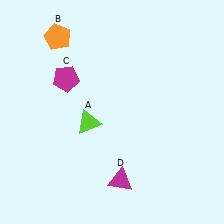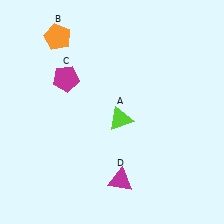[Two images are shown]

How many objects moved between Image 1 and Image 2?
1 object moved between the two images.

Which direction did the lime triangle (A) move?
The lime triangle (A) moved right.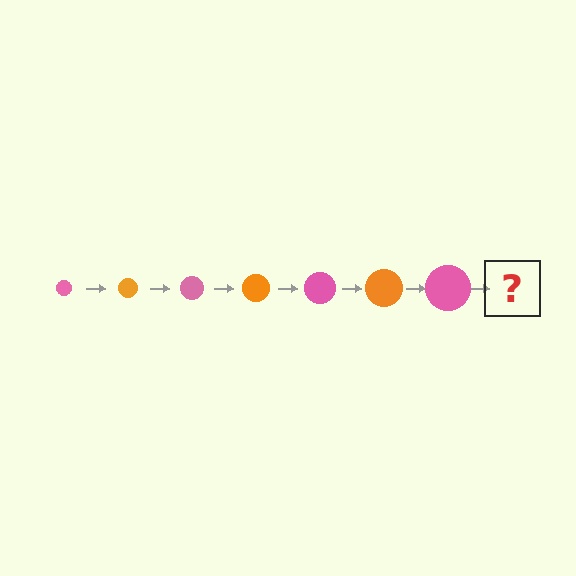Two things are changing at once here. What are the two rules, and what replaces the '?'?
The two rules are that the circle grows larger each step and the color cycles through pink and orange. The '?' should be an orange circle, larger than the previous one.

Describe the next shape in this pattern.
It should be an orange circle, larger than the previous one.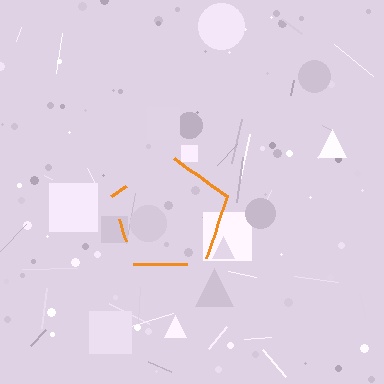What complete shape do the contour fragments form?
The contour fragments form a pentagon.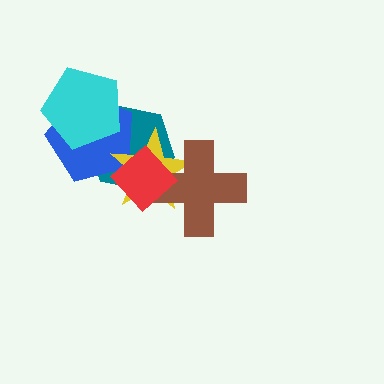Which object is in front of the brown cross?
The red diamond is in front of the brown cross.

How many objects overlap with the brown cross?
3 objects overlap with the brown cross.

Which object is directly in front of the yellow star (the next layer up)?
The brown cross is directly in front of the yellow star.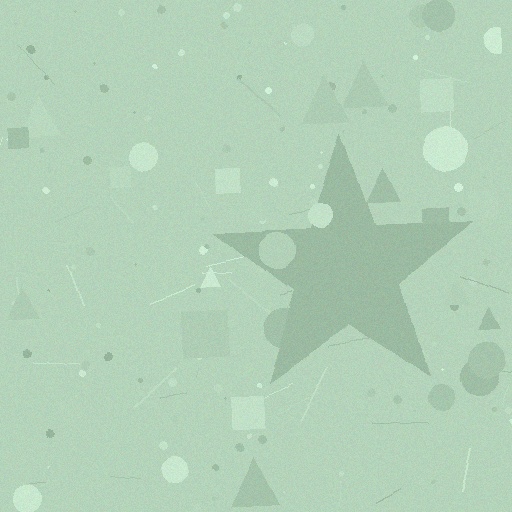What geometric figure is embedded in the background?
A star is embedded in the background.